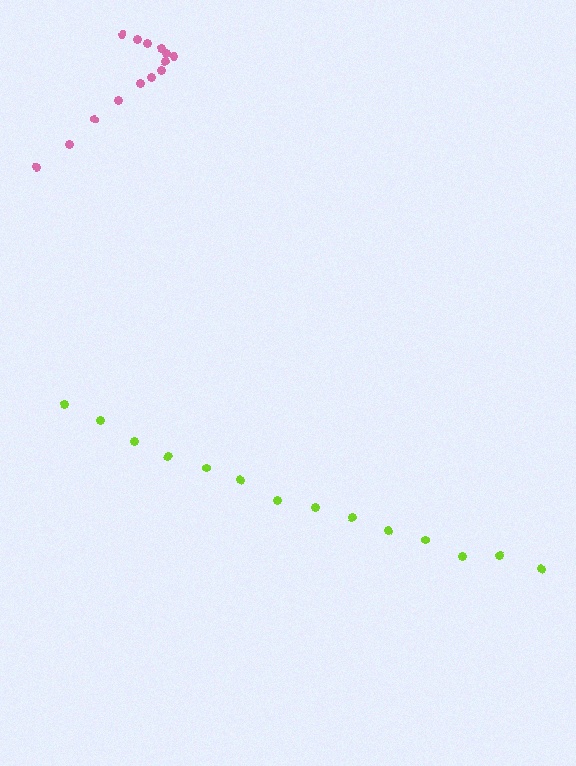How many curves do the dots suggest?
There are 2 distinct paths.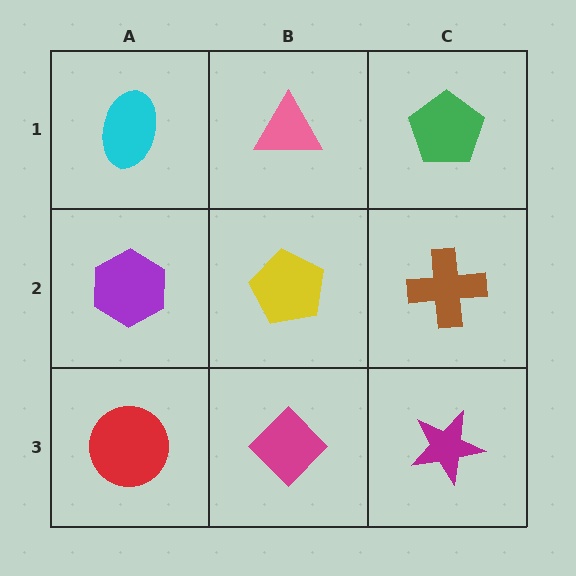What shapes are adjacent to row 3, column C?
A brown cross (row 2, column C), a magenta diamond (row 3, column B).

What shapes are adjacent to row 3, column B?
A yellow pentagon (row 2, column B), a red circle (row 3, column A), a magenta star (row 3, column C).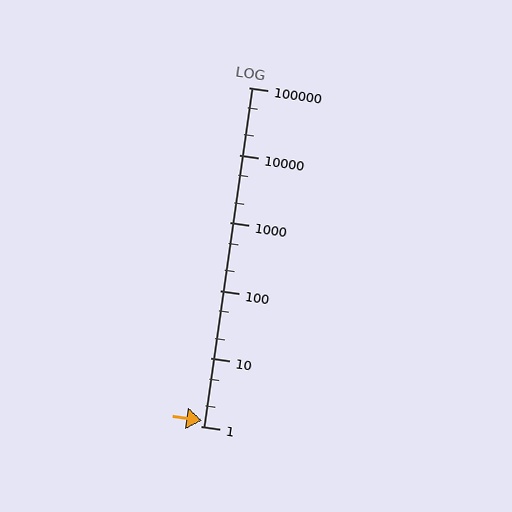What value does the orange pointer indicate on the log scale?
The pointer indicates approximately 1.2.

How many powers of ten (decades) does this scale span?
The scale spans 5 decades, from 1 to 100000.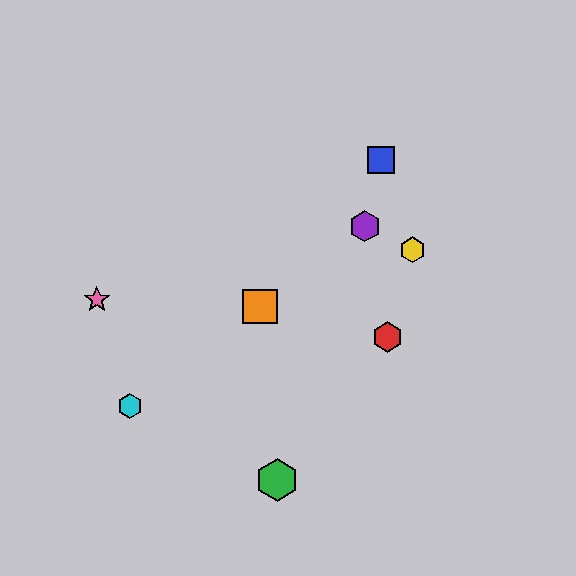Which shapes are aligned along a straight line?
The purple hexagon, the orange square, the cyan hexagon are aligned along a straight line.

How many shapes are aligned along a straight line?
3 shapes (the purple hexagon, the orange square, the cyan hexagon) are aligned along a straight line.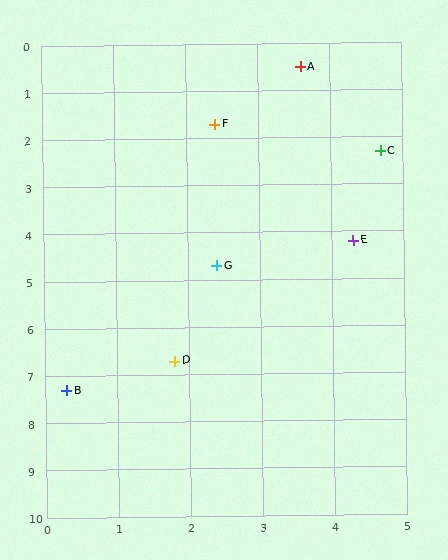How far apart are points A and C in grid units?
Points A and C are about 2.1 grid units apart.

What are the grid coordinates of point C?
Point C is at approximately (4.7, 2.3).